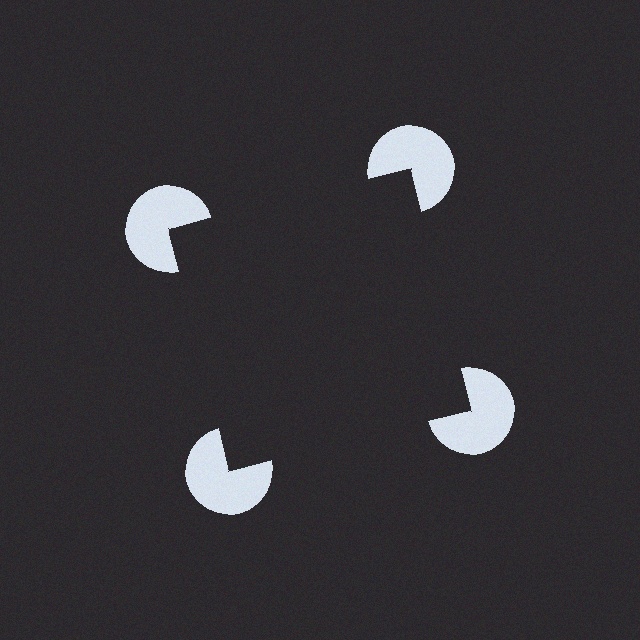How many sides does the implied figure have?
4 sides.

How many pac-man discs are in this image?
There are 4 — one at each vertex of the illusory square.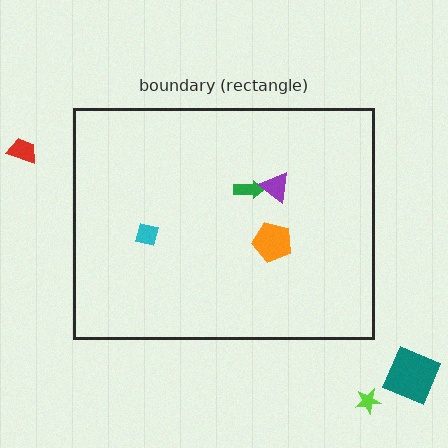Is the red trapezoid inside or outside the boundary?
Outside.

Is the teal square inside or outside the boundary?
Outside.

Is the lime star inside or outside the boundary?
Outside.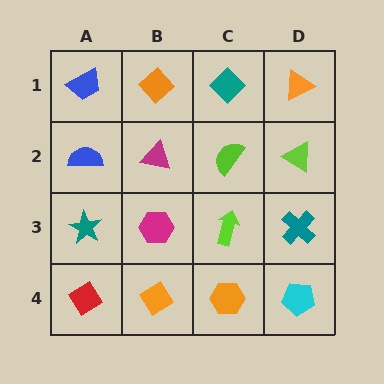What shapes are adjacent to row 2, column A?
A blue trapezoid (row 1, column A), a teal star (row 3, column A), a magenta triangle (row 2, column B).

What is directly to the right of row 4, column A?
An orange diamond.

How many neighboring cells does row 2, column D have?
3.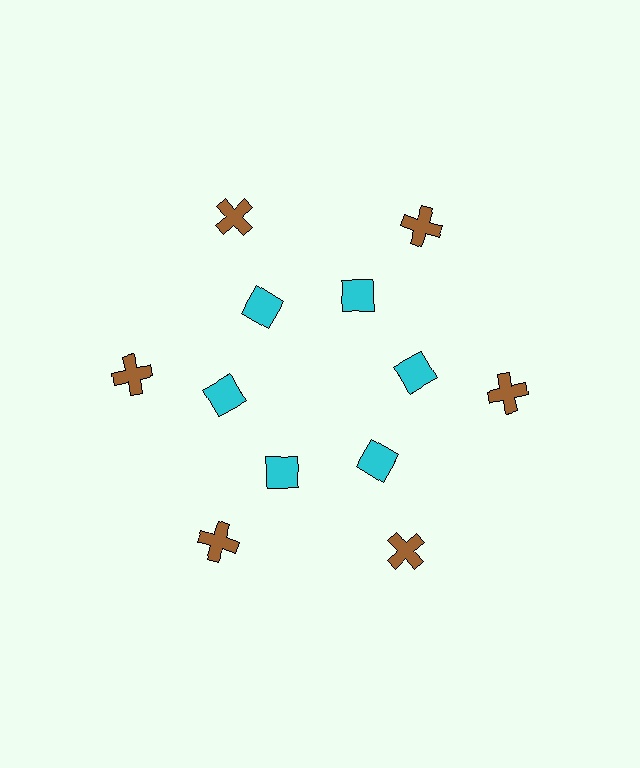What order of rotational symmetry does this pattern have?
This pattern has 6-fold rotational symmetry.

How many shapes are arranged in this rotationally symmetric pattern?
There are 12 shapes, arranged in 6 groups of 2.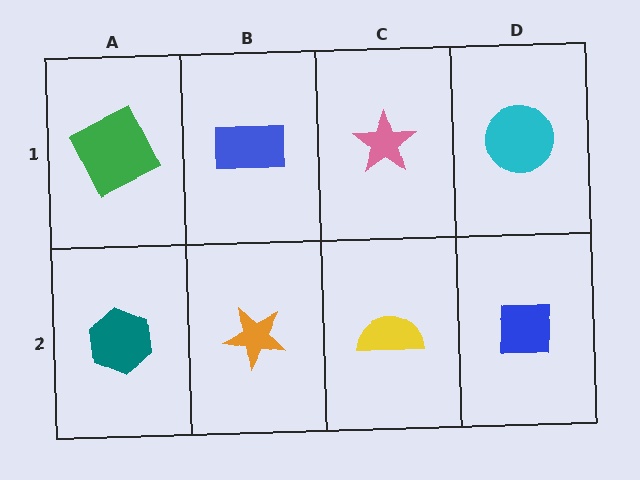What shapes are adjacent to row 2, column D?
A cyan circle (row 1, column D), a yellow semicircle (row 2, column C).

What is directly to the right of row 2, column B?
A yellow semicircle.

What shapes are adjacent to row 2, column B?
A blue rectangle (row 1, column B), a teal hexagon (row 2, column A), a yellow semicircle (row 2, column C).